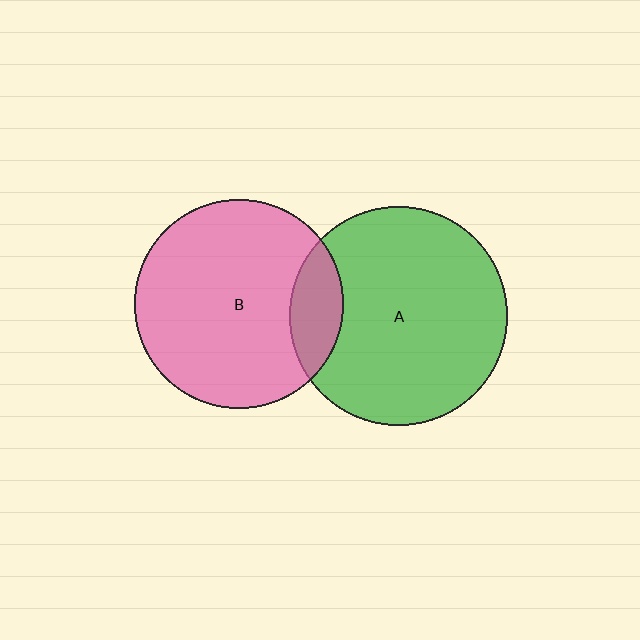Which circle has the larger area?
Circle A (green).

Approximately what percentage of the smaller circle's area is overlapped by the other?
Approximately 15%.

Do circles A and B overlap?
Yes.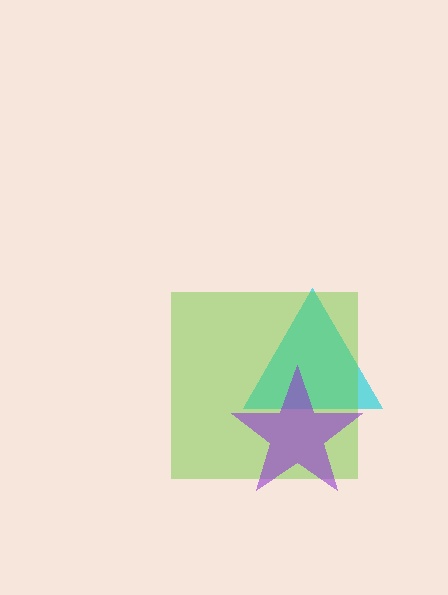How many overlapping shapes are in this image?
There are 3 overlapping shapes in the image.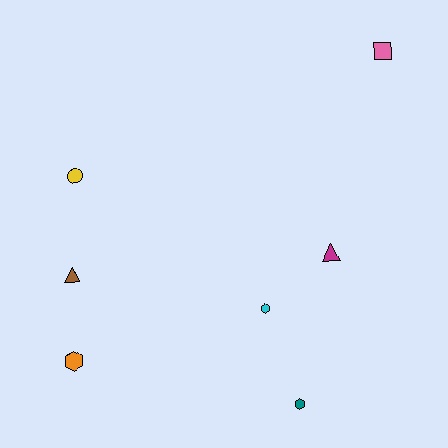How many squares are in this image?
There is 1 square.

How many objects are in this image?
There are 7 objects.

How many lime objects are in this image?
There are no lime objects.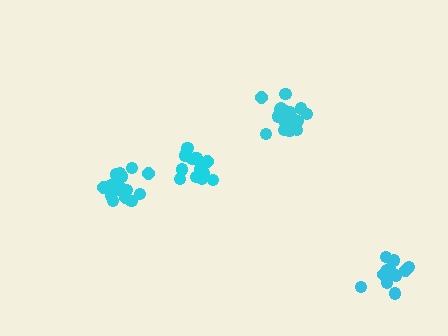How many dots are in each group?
Group 1: 14 dots, Group 2: 19 dots, Group 3: 13 dots, Group 4: 17 dots (63 total).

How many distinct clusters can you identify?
There are 4 distinct clusters.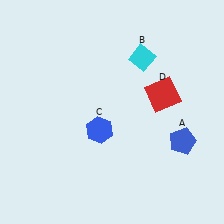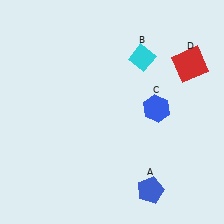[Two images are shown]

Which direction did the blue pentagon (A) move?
The blue pentagon (A) moved down.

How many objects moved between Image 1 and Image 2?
3 objects moved between the two images.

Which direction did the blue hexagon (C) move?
The blue hexagon (C) moved right.